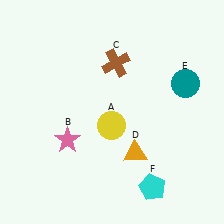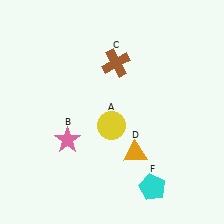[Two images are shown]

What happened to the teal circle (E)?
The teal circle (E) was removed in Image 2. It was in the top-right area of Image 1.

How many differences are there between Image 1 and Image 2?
There is 1 difference between the two images.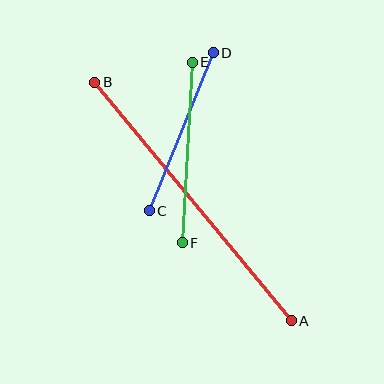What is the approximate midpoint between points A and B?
The midpoint is at approximately (193, 202) pixels.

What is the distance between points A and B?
The distance is approximately 309 pixels.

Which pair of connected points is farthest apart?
Points A and B are farthest apart.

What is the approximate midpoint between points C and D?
The midpoint is at approximately (181, 132) pixels.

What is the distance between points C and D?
The distance is approximately 171 pixels.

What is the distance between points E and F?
The distance is approximately 181 pixels.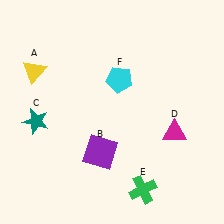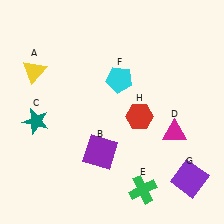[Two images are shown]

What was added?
A purple square (G), a red hexagon (H) were added in Image 2.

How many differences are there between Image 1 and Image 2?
There are 2 differences between the two images.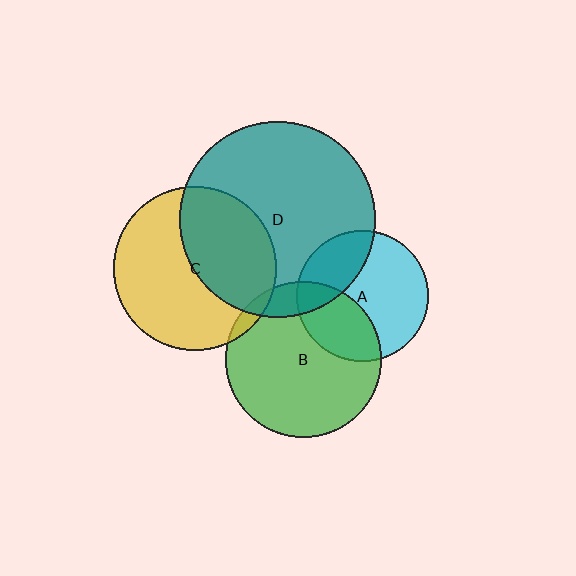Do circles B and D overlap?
Yes.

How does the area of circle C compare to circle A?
Approximately 1.6 times.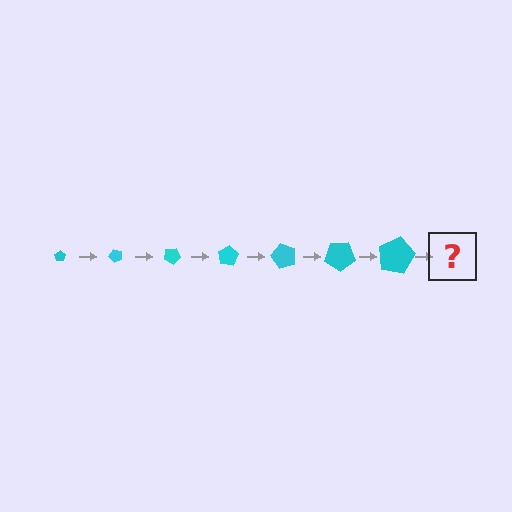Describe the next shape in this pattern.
It should be a pentagon, larger than the previous one and rotated 350 degrees from the start.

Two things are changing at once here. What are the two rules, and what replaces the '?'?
The two rules are that the pentagon grows larger each step and it rotates 50 degrees each step. The '?' should be a pentagon, larger than the previous one and rotated 350 degrees from the start.